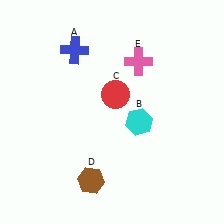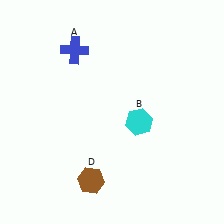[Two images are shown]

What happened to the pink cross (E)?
The pink cross (E) was removed in Image 2. It was in the top-right area of Image 1.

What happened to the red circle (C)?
The red circle (C) was removed in Image 2. It was in the top-right area of Image 1.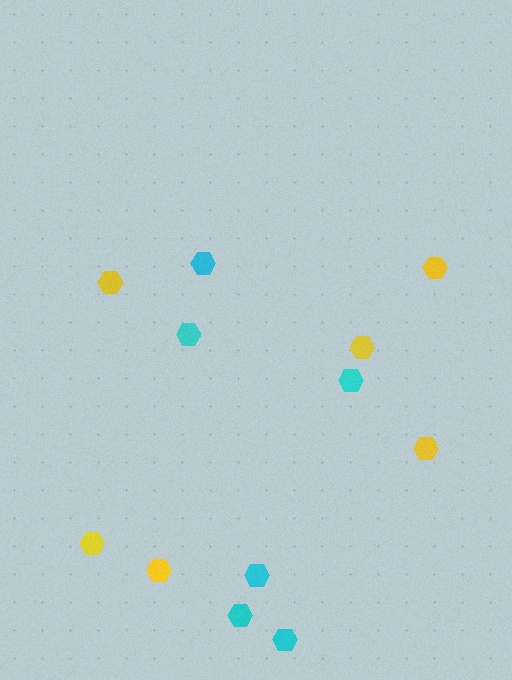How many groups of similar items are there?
There are 2 groups: one group of cyan hexagons (6) and one group of yellow hexagons (6).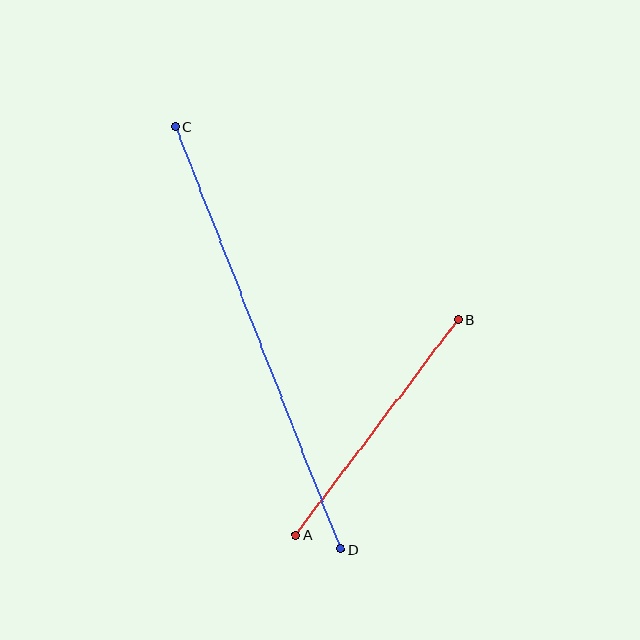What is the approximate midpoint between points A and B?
The midpoint is at approximately (377, 427) pixels.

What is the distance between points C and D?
The distance is approximately 453 pixels.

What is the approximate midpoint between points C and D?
The midpoint is at approximately (258, 338) pixels.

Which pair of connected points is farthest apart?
Points C and D are farthest apart.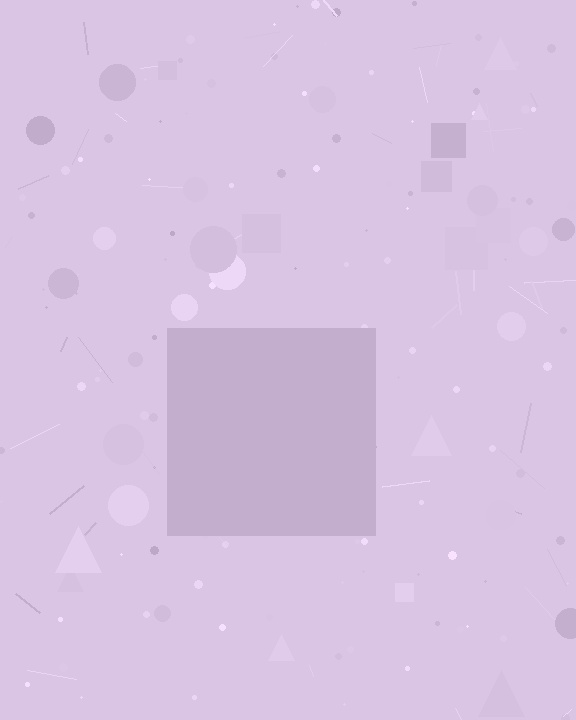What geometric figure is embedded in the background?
A square is embedded in the background.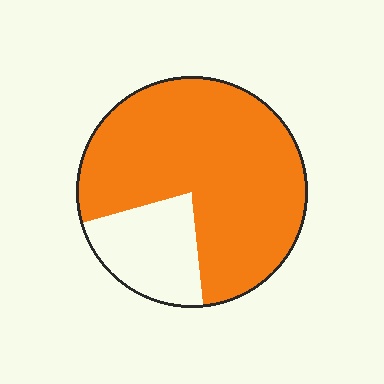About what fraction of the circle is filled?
About four fifths (4/5).